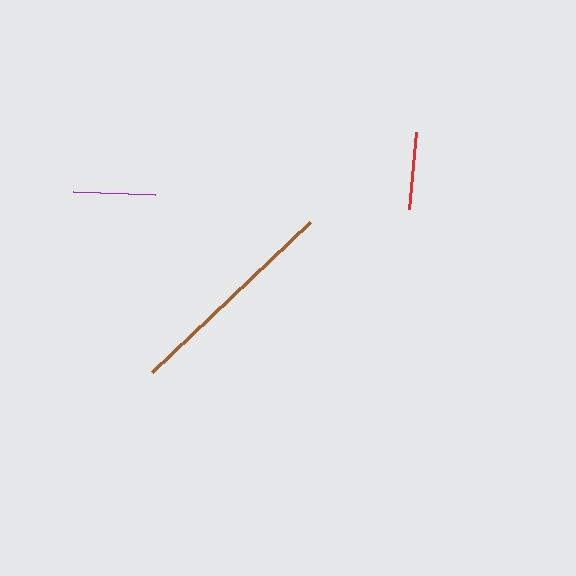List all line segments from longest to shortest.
From longest to shortest: brown, purple, red.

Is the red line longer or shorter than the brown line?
The brown line is longer than the red line.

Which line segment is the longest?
The brown line is the longest at approximately 218 pixels.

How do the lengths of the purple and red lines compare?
The purple and red lines are approximately the same length.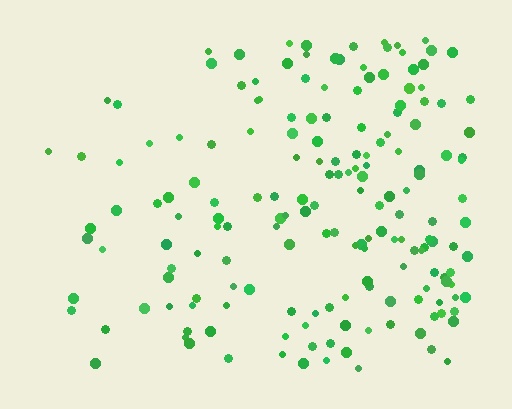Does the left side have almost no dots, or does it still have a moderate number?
Still a moderate number, just noticeably fewer than the right.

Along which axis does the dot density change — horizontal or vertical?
Horizontal.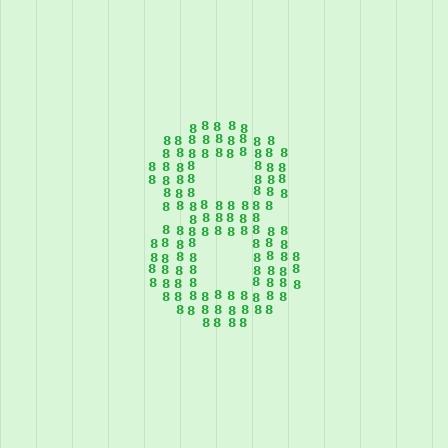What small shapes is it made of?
It is made of small digit 8's.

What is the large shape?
The large shape is the digit 8.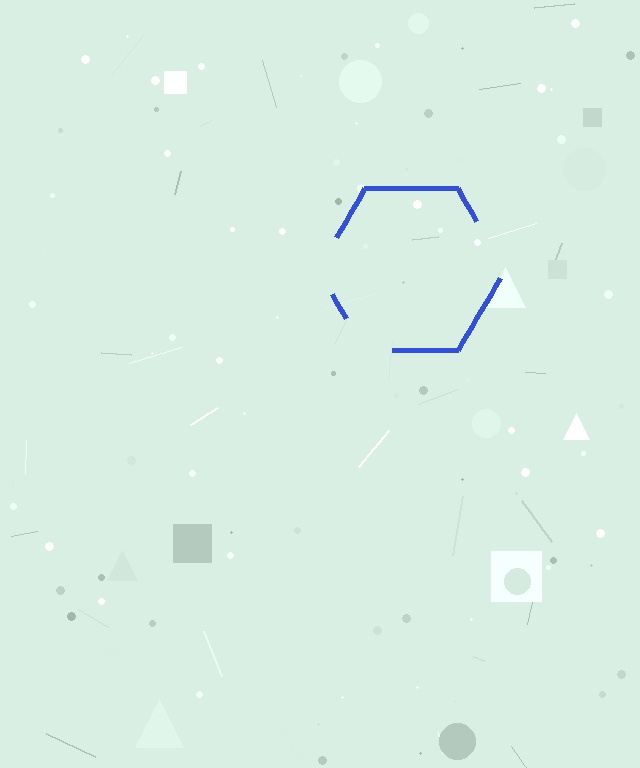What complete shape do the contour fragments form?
The contour fragments form a hexagon.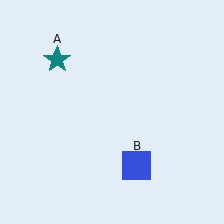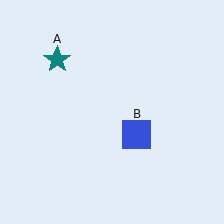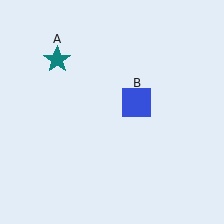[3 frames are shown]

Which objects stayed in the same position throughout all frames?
Teal star (object A) remained stationary.